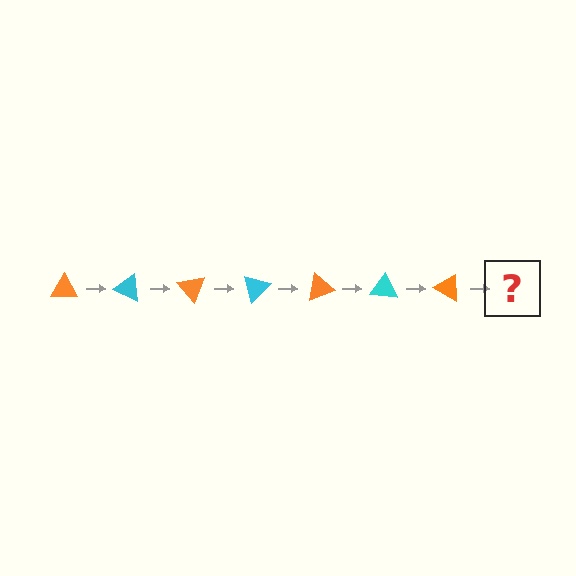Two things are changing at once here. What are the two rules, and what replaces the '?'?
The two rules are that it rotates 25 degrees each step and the color cycles through orange and cyan. The '?' should be a cyan triangle, rotated 175 degrees from the start.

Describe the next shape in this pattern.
It should be a cyan triangle, rotated 175 degrees from the start.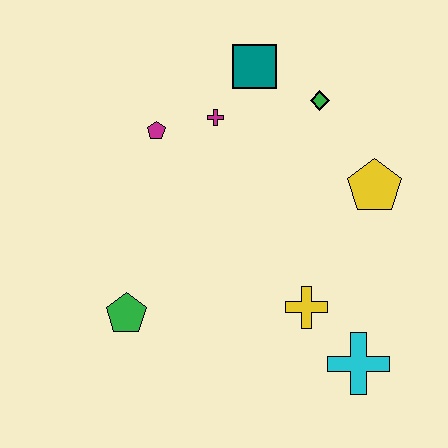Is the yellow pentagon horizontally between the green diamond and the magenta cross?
No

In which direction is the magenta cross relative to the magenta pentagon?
The magenta cross is to the right of the magenta pentagon.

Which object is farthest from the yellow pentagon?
The green pentagon is farthest from the yellow pentagon.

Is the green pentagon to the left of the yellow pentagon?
Yes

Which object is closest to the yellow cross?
The cyan cross is closest to the yellow cross.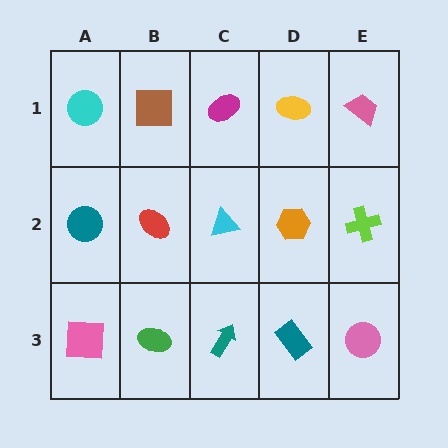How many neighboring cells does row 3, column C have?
3.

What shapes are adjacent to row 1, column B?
A red ellipse (row 2, column B), a cyan circle (row 1, column A), a magenta ellipse (row 1, column C).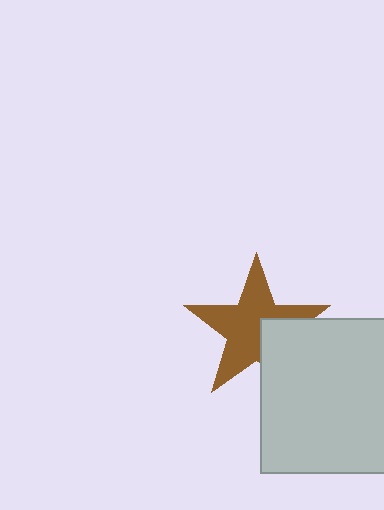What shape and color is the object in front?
The object in front is a light gray square.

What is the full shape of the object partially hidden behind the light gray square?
The partially hidden object is a brown star.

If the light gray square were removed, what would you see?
You would see the complete brown star.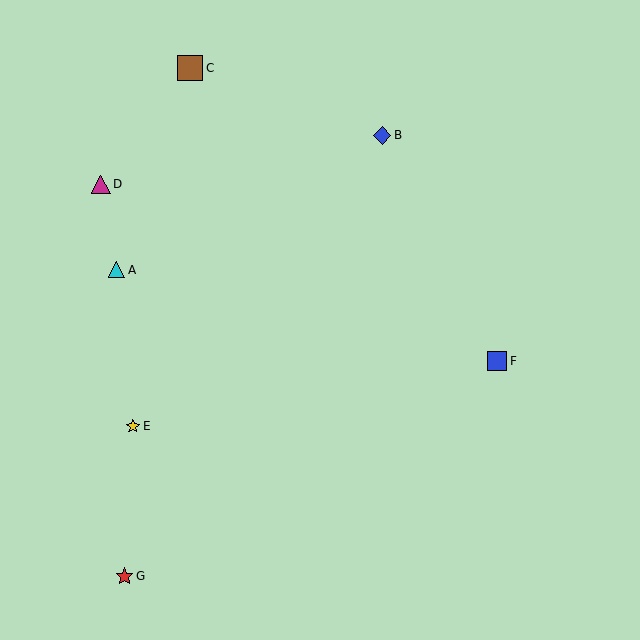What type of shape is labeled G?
Shape G is a red star.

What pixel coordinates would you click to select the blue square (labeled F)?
Click at (497, 361) to select the blue square F.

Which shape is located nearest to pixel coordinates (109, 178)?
The magenta triangle (labeled D) at (101, 184) is nearest to that location.